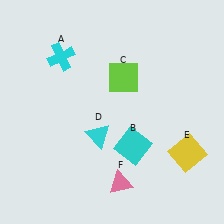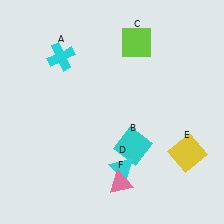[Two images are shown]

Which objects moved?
The objects that moved are: the lime square (C), the cyan triangle (D).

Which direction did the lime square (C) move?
The lime square (C) moved up.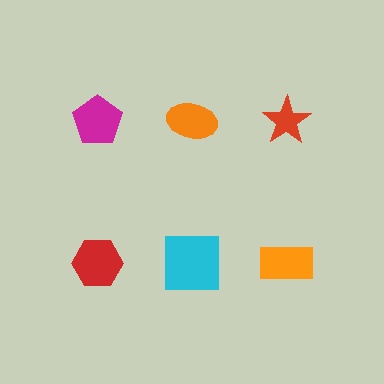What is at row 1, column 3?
A red star.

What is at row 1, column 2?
An orange ellipse.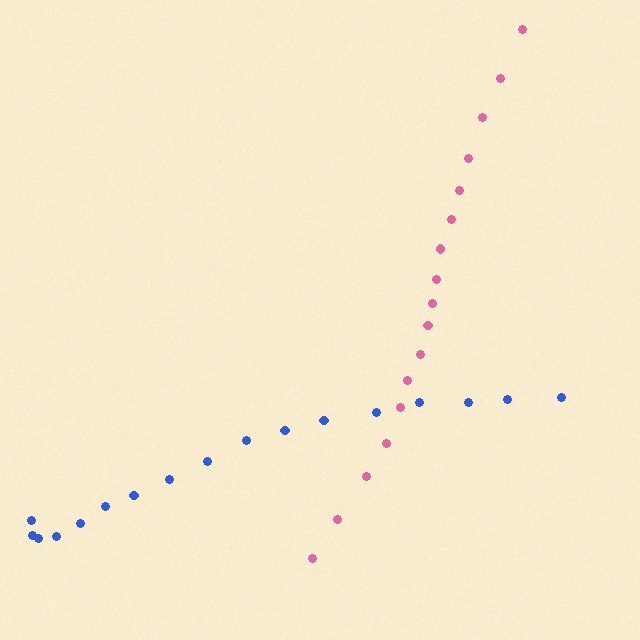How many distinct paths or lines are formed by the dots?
There are 2 distinct paths.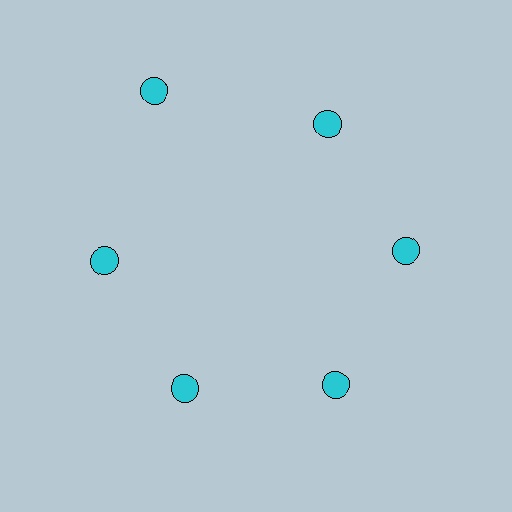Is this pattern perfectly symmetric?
No. The 6 cyan circles are arranged in a ring, but one element near the 11 o'clock position is pushed outward from the center, breaking the 6-fold rotational symmetry.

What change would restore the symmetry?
The symmetry would be restored by moving it inward, back onto the ring so that all 6 circles sit at equal angles and equal distance from the center.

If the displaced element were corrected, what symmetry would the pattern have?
It would have 6-fold rotational symmetry — the pattern would map onto itself every 60 degrees.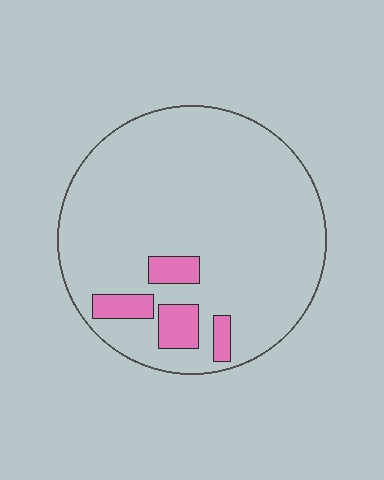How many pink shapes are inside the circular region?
4.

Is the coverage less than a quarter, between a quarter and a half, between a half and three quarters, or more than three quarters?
Less than a quarter.